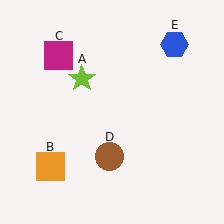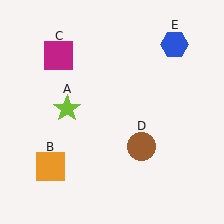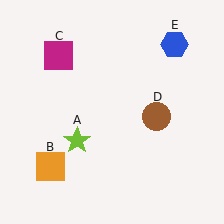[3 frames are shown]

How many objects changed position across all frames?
2 objects changed position: lime star (object A), brown circle (object D).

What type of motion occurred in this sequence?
The lime star (object A), brown circle (object D) rotated counterclockwise around the center of the scene.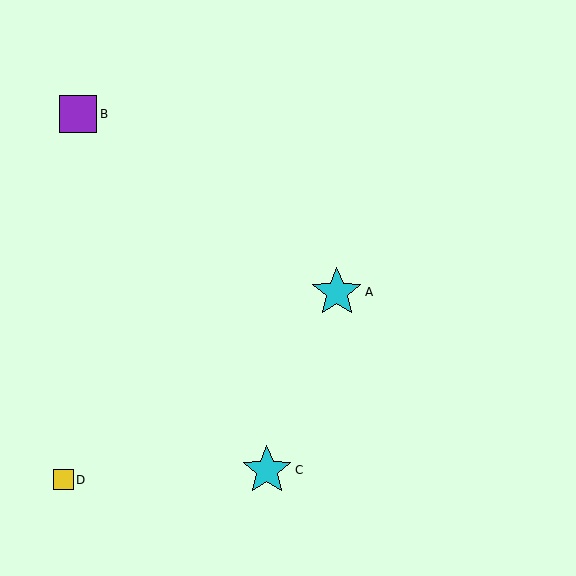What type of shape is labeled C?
Shape C is a cyan star.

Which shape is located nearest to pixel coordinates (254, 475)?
The cyan star (labeled C) at (267, 470) is nearest to that location.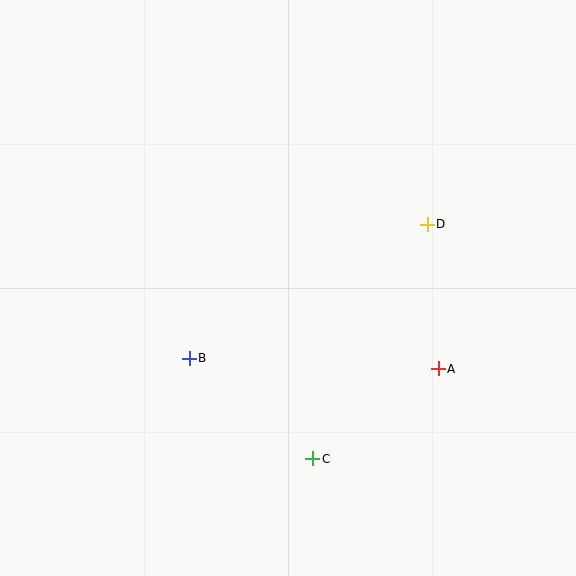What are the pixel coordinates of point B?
Point B is at (189, 358).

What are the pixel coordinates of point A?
Point A is at (438, 369).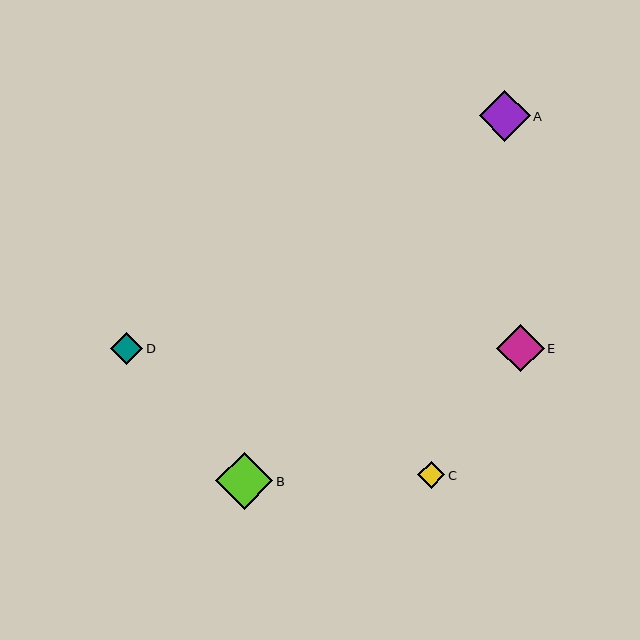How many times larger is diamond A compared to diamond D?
Diamond A is approximately 1.6 times the size of diamond D.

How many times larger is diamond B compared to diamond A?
Diamond B is approximately 1.1 times the size of diamond A.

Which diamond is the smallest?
Diamond C is the smallest with a size of approximately 28 pixels.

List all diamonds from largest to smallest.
From largest to smallest: B, A, E, D, C.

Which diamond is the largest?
Diamond B is the largest with a size of approximately 57 pixels.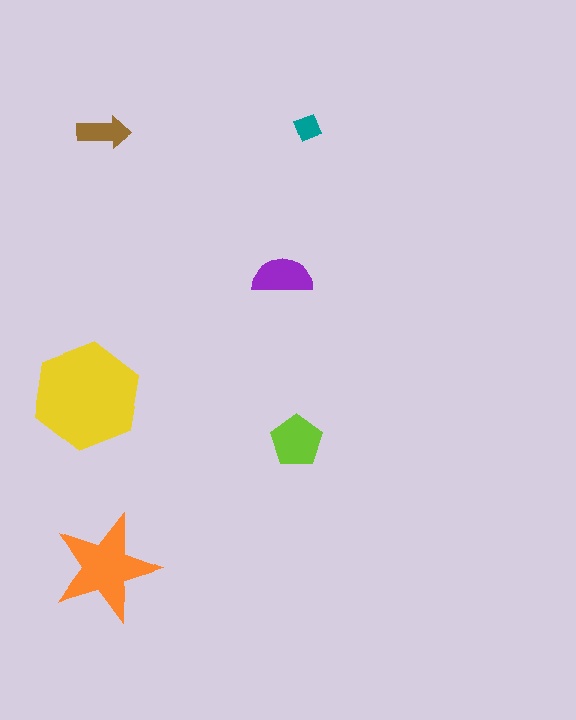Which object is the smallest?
The teal diamond.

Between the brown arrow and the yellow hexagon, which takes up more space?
The yellow hexagon.